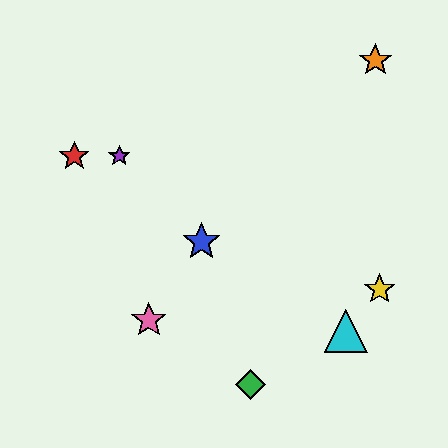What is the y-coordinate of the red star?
The red star is at y≈156.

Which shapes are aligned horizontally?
The red star, the purple star are aligned horizontally.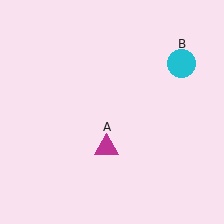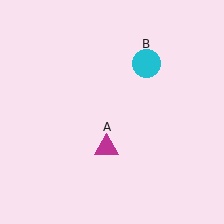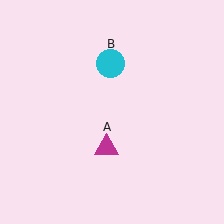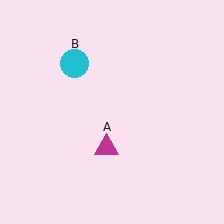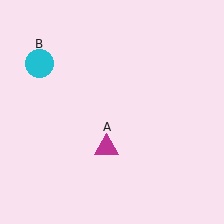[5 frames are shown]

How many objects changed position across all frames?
1 object changed position: cyan circle (object B).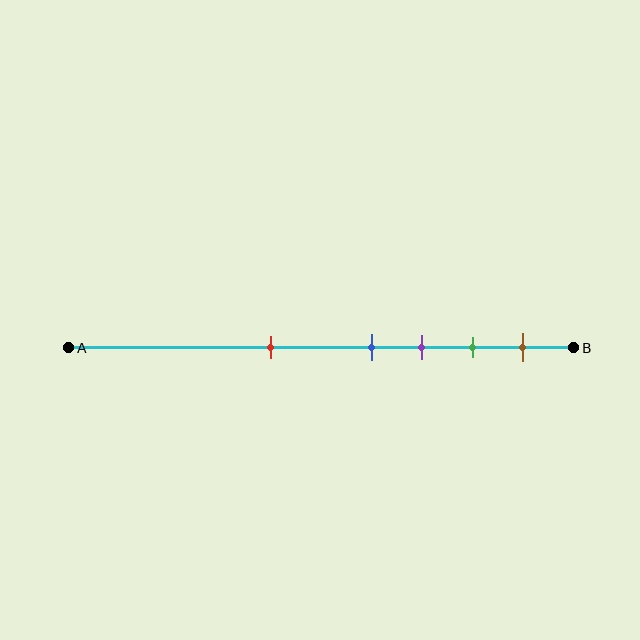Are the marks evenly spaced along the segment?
No, the marks are not evenly spaced.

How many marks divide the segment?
There are 5 marks dividing the segment.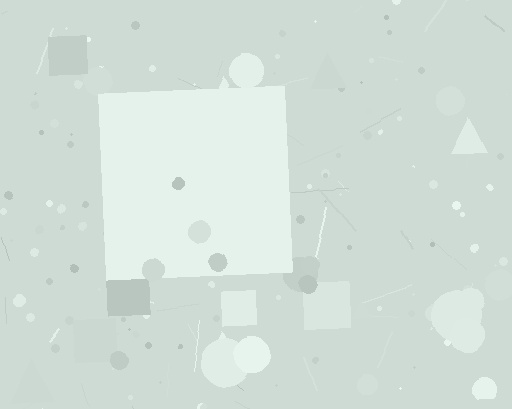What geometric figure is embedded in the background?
A square is embedded in the background.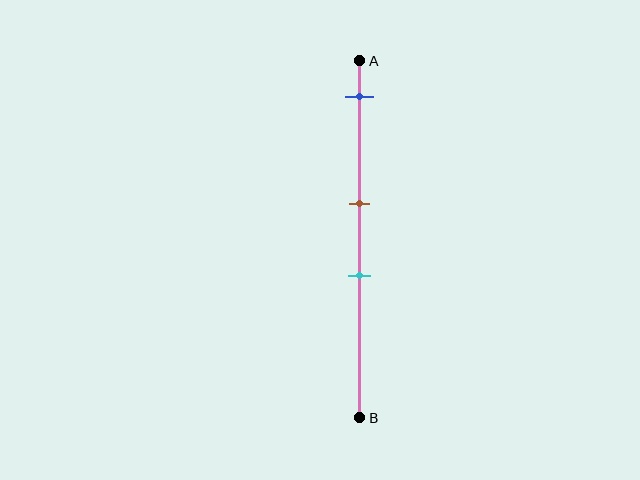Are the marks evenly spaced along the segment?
No, the marks are not evenly spaced.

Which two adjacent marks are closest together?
The brown and cyan marks are the closest adjacent pair.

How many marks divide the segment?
There are 3 marks dividing the segment.